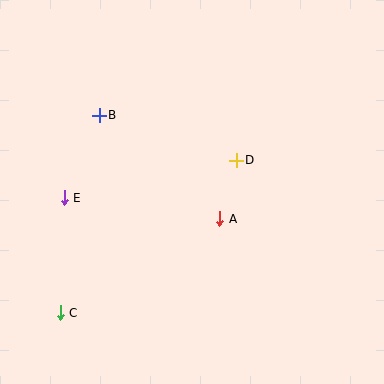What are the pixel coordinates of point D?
Point D is at (236, 160).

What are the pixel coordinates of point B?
Point B is at (99, 115).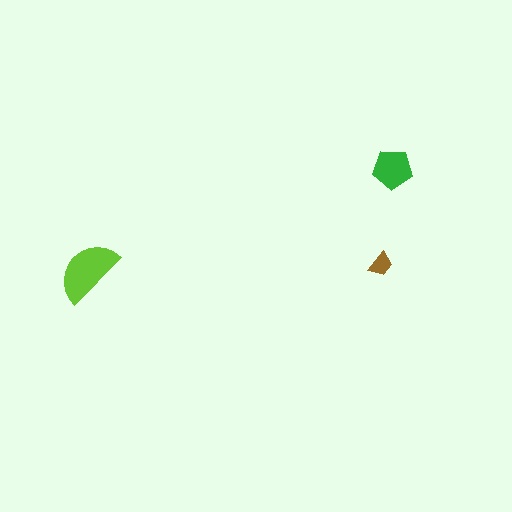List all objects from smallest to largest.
The brown trapezoid, the green pentagon, the lime semicircle.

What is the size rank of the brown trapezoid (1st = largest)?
3rd.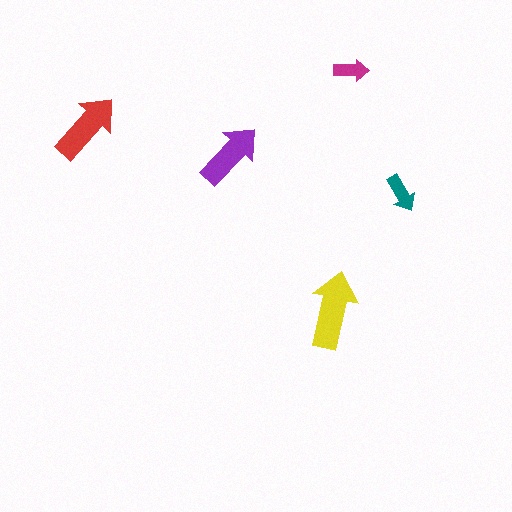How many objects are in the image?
There are 5 objects in the image.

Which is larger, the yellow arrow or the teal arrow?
The yellow one.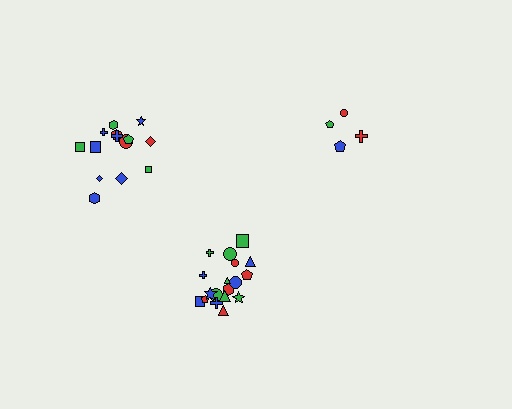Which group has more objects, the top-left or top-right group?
The top-left group.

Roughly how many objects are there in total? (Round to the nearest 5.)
Roughly 35 objects in total.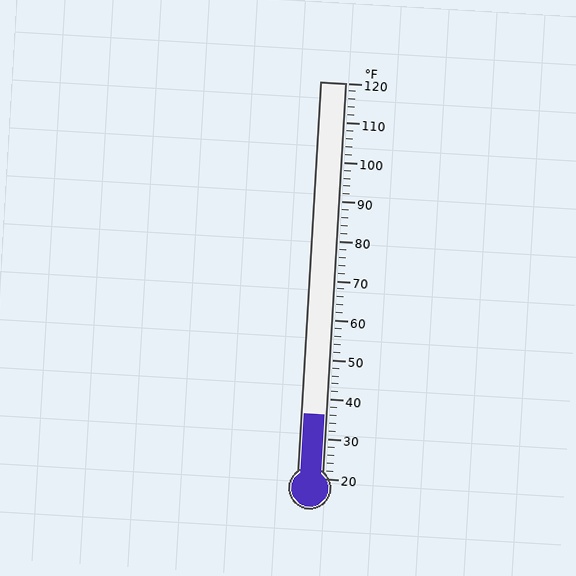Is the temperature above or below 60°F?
The temperature is below 60°F.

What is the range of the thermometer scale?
The thermometer scale ranges from 20°F to 120°F.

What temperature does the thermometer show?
The thermometer shows approximately 36°F.